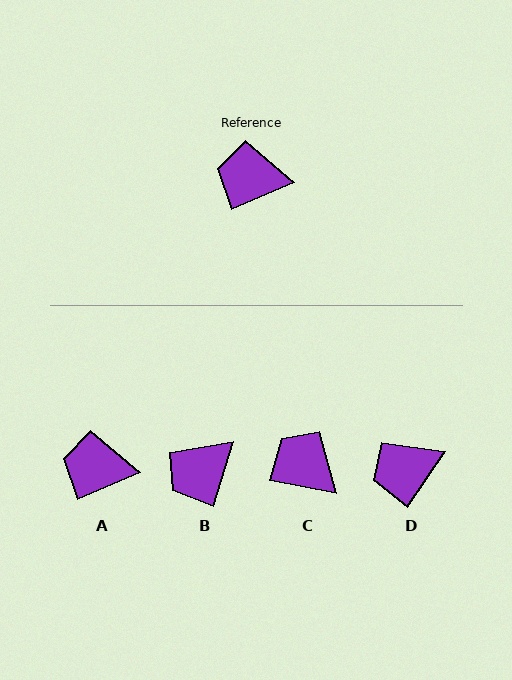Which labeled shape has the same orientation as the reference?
A.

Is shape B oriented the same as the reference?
No, it is off by about 50 degrees.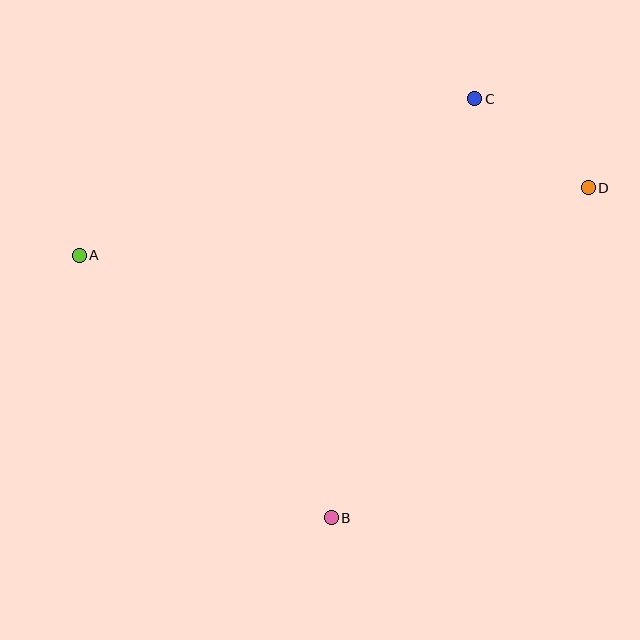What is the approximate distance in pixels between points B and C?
The distance between B and C is approximately 443 pixels.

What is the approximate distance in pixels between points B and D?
The distance between B and D is approximately 418 pixels.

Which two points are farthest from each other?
Points A and D are farthest from each other.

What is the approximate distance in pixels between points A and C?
The distance between A and C is approximately 426 pixels.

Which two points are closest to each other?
Points C and D are closest to each other.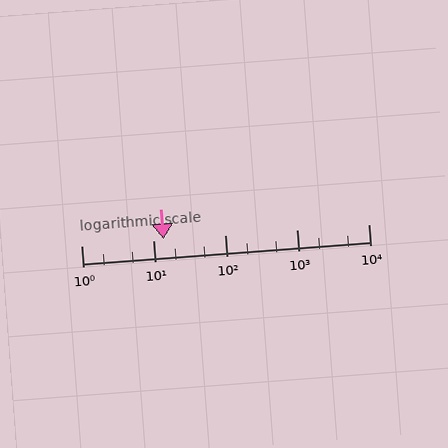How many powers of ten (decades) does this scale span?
The scale spans 4 decades, from 1 to 10000.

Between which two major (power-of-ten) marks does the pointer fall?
The pointer is between 10 and 100.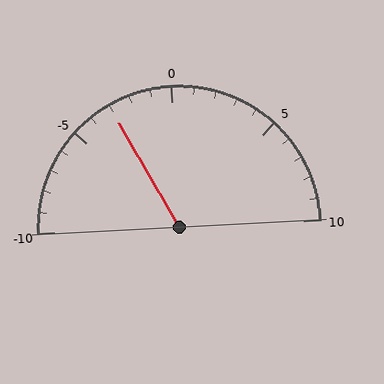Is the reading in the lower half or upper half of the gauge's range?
The reading is in the lower half of the range (-10 to 10).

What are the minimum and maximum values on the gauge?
The gauge ranges from -10 to 10.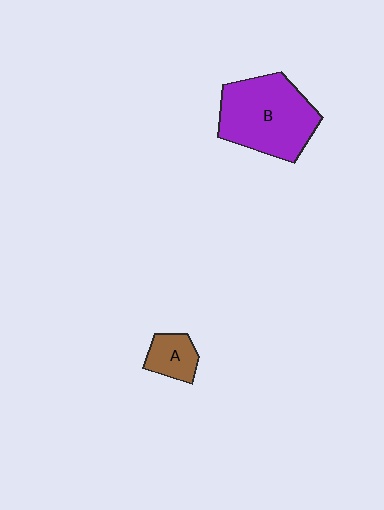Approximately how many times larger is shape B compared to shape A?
Approximately 3.2 times.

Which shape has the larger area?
Shape B (purple).